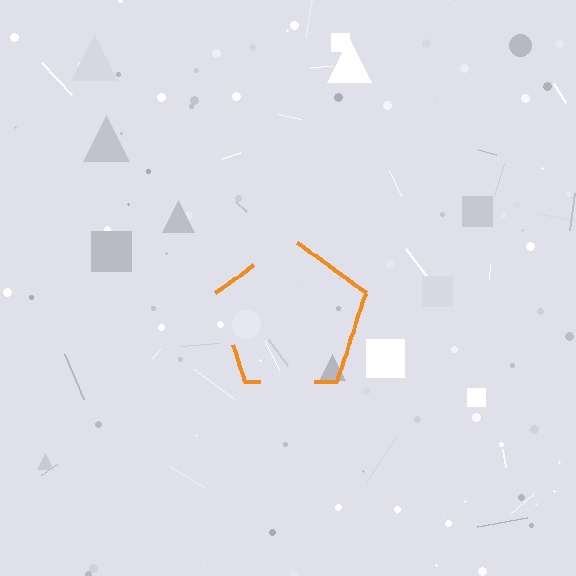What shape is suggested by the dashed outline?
The dashed outline suggests a pentagon.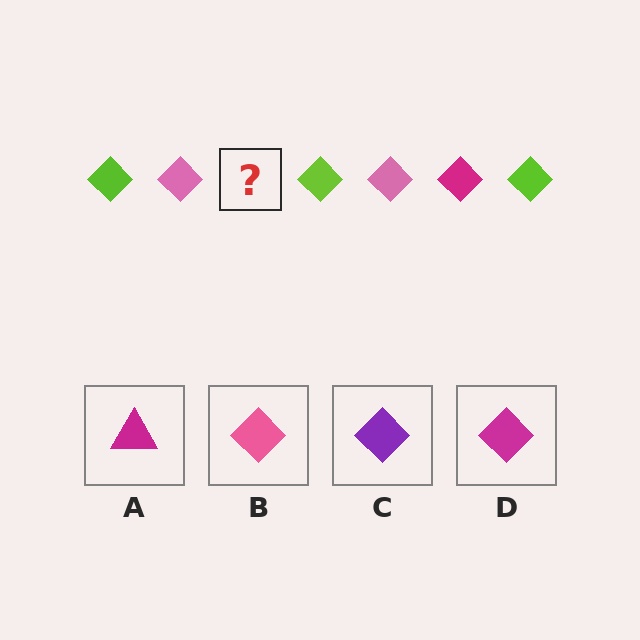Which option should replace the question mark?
Option D.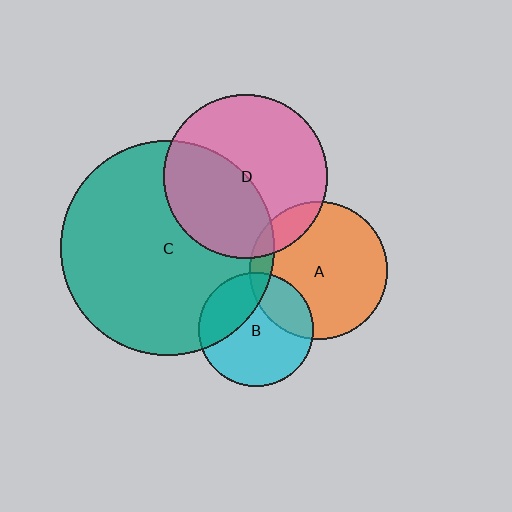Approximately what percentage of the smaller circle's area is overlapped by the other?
Approximately 10%.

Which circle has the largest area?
Circle C (teal).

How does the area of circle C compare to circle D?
Approximately 1.7 times.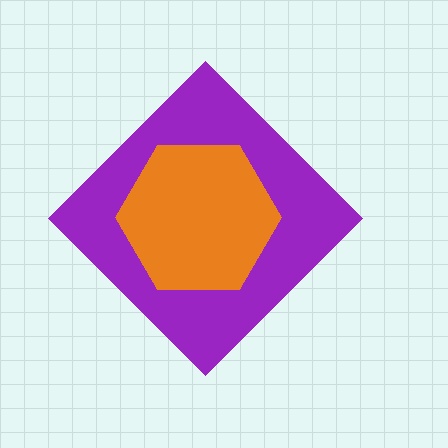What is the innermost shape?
The orange hexagon.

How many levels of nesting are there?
2.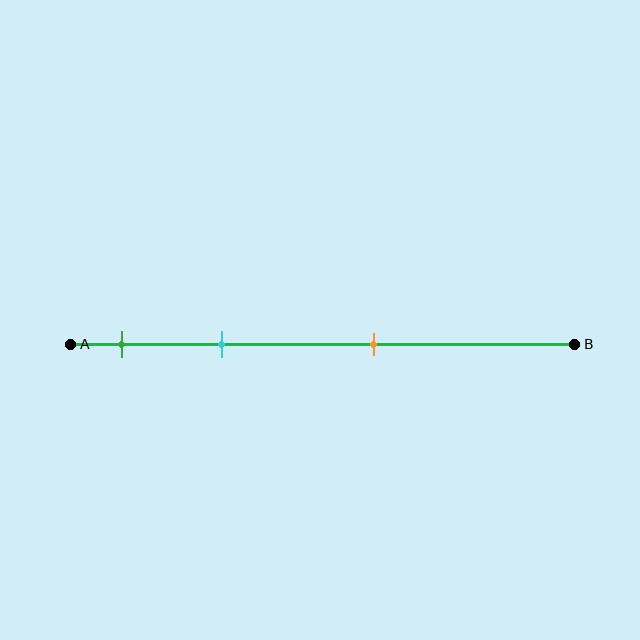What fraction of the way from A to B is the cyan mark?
The cyan mark is approximately 30% (0.3) of the way from A to B.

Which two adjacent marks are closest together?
The green and cyan marks are the closest adjacent pair.